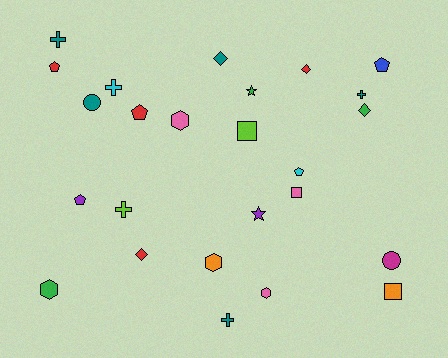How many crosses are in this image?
There are 5 crosses.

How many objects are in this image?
There are 25 objects.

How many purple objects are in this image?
There are 2 purple objects.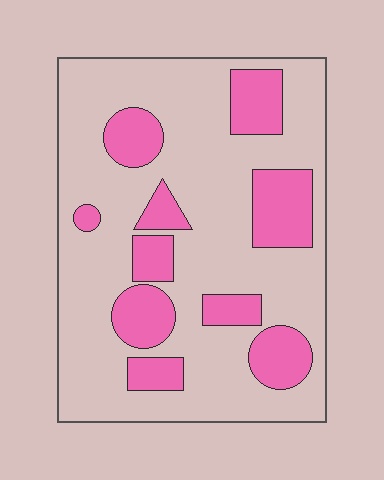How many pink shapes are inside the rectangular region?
10.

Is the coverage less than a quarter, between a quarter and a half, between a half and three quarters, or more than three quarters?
Between a quarter and a half.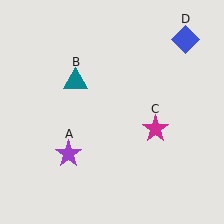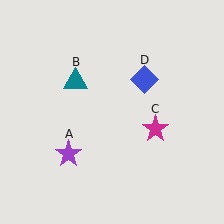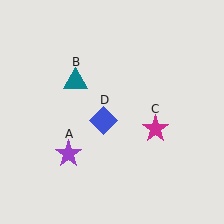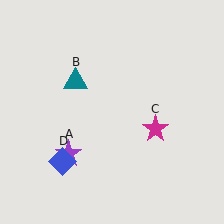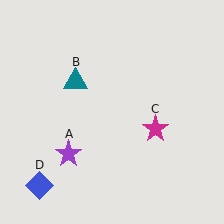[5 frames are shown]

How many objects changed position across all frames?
1 object changed position: blue diamond (object D).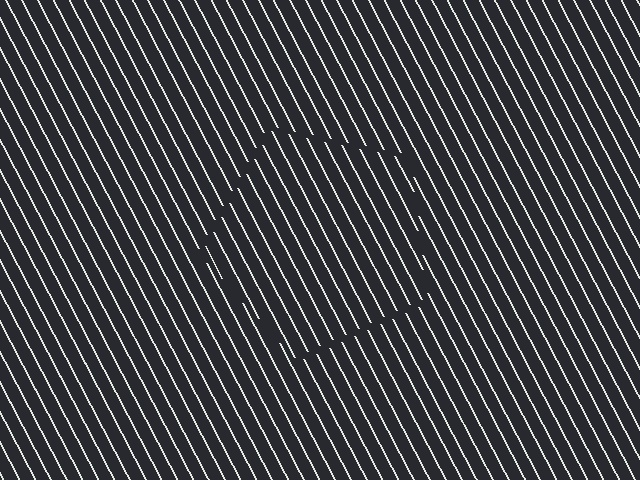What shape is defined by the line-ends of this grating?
An illusory pentagon. The interior of the shape contains the same grating, shifted by half a period — the contour is defined by the phase discontinuity where line-ends from the inner and outer gratings abut.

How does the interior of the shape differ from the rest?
The interior of the shape contains the same grating, shifted by half a period — the contour is defined by the phase discontinuity where line-ends from the inner and outer gratings abut.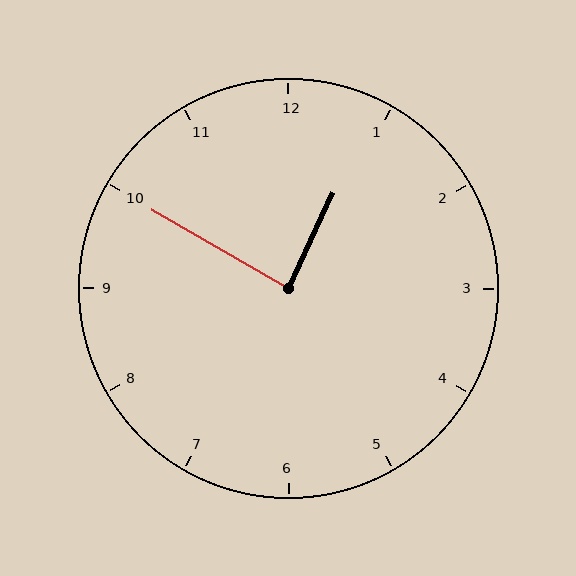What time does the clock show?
12:50.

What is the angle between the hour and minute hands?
Approximately 85 degrees.